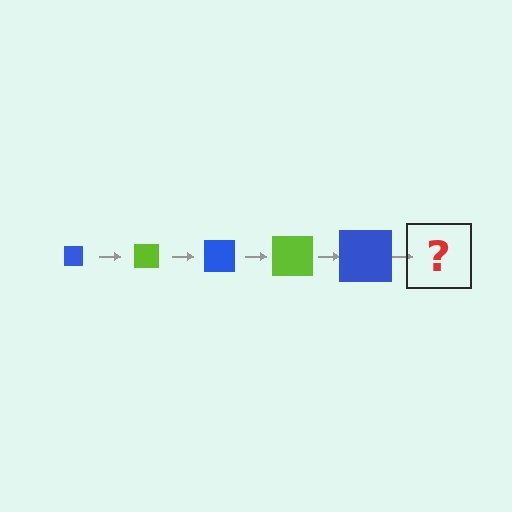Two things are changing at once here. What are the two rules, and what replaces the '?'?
The two rules are that the square grows larger each step and the color cycles through blue and lime. The '?' should be a lime square, larger than the previous one.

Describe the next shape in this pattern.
It should be a lime square, larger than the previous one.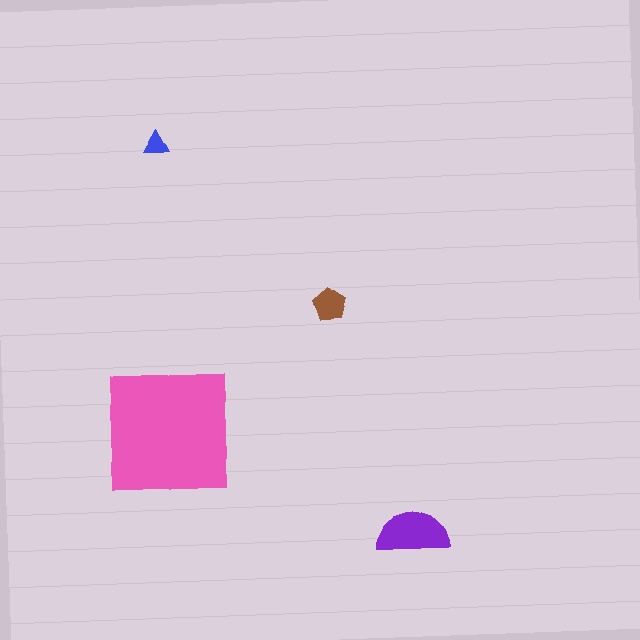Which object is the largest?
The pink square.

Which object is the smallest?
The blue triangle.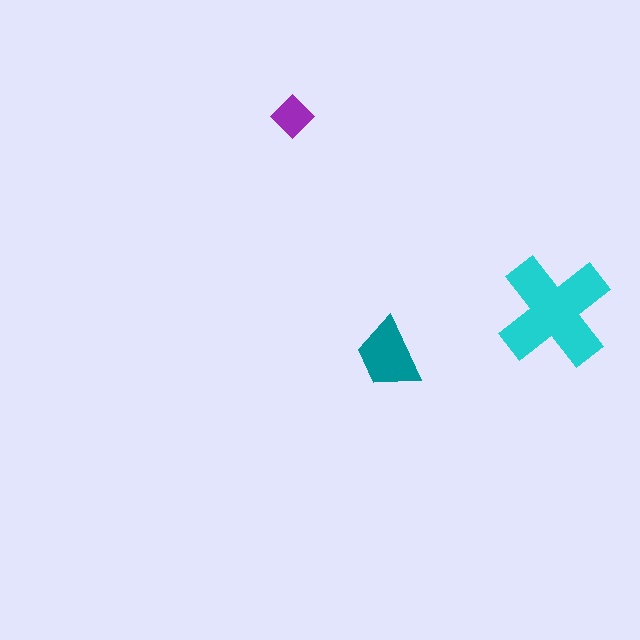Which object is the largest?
The cyan cross.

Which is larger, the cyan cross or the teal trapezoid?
The cyan cross.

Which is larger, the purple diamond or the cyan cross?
The cyan cross.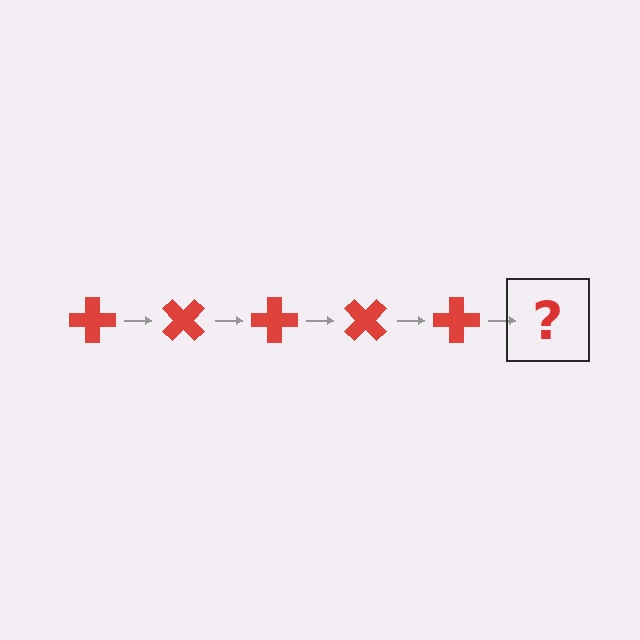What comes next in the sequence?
The next element should be a red cross rotated 225 degrees.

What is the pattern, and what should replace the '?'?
The pattern is that the cross rotates 45 degrees each step. The '?' should be a red cross rotated 225 degrees.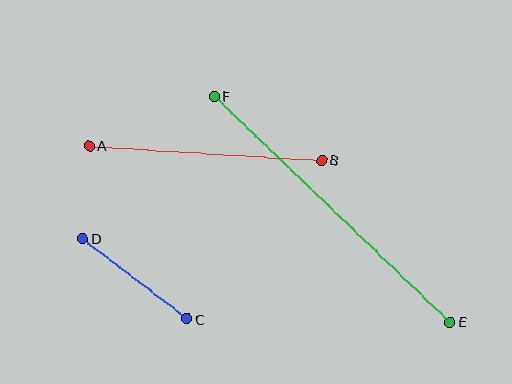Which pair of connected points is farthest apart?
Points E and F are farthest apart.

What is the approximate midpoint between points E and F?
The midpoint is at approximately (332, 209) pixels.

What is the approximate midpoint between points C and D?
The midpoint is at approximately (135, 279) pixels.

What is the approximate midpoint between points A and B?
The midpoint is at approximately (205, 153) pixels.